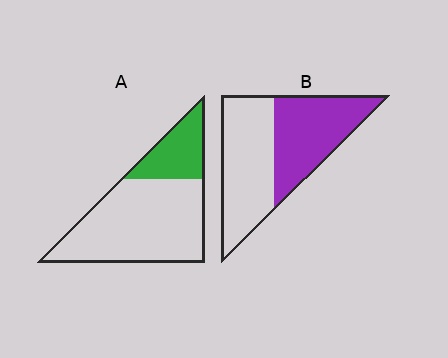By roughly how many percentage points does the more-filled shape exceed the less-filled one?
By roughly 20 percentage points (B over A).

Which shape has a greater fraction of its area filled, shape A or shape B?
Shape B.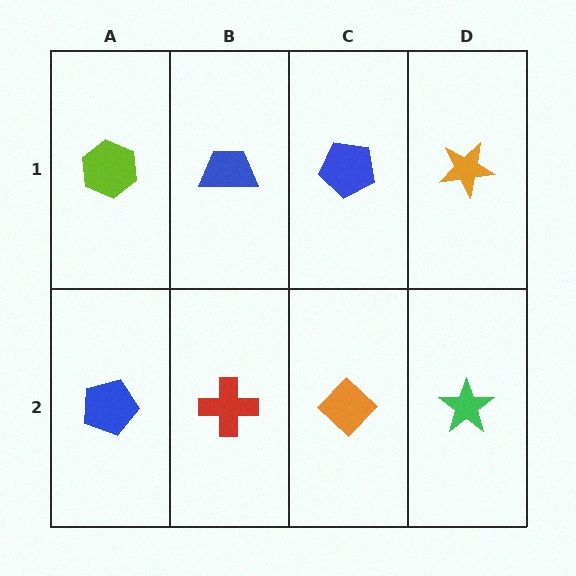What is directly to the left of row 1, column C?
A blue trapezoid.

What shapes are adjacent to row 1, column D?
A green star (row 2, column D), a blue pentagon (row 1, column C).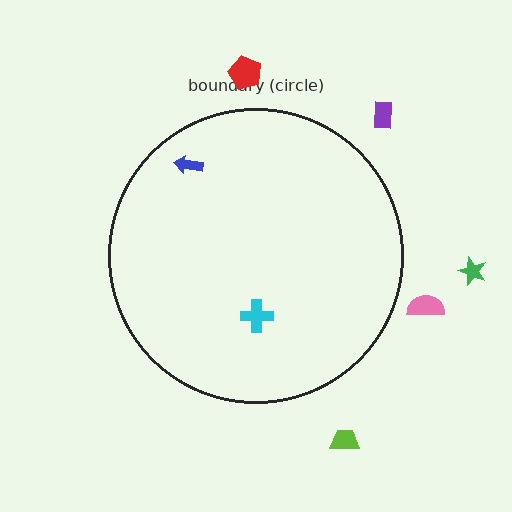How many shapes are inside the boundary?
2 inside, 5 outside.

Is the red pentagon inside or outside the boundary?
Outside.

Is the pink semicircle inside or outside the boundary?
Outside.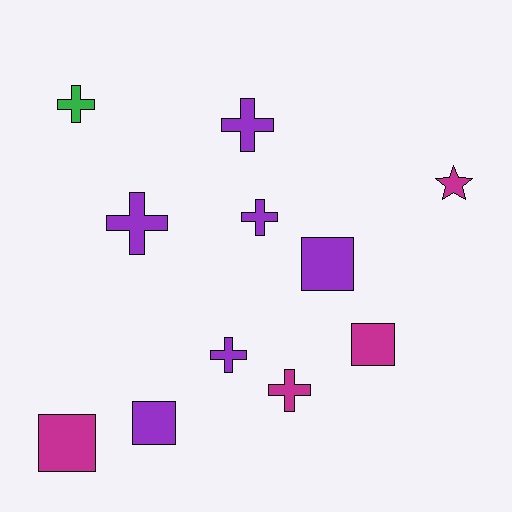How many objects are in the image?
There are 11 objects.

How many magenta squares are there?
There are 2 magenta squares.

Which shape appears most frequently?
Cross, with 6 objects.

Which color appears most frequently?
Purple, with 6 objects.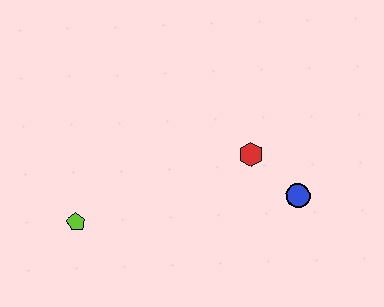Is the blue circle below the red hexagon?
Yes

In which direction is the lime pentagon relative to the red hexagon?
The lime pentagon is to the left of the red hexagon.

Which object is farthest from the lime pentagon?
The blue circle is farthest from the lime pentagon.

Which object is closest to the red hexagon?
The blue circle is closest to the red hexagon.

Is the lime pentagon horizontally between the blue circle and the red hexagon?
No